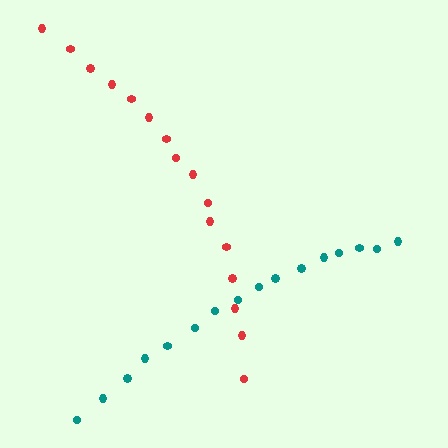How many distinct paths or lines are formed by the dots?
There are 2 distinct paths.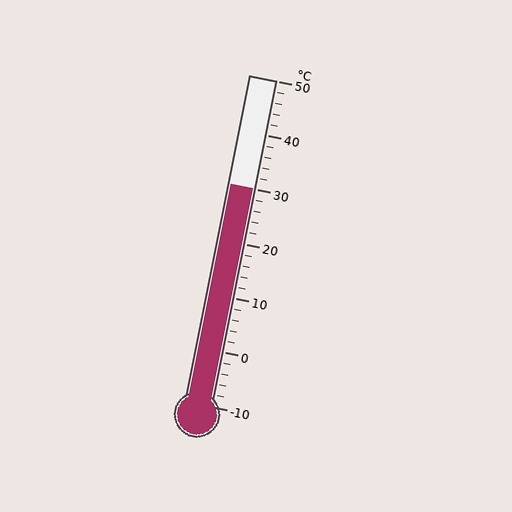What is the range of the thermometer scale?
The thermometer scale ranges from -10°C to 50°C.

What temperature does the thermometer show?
The thermometer shows approximately 30°C.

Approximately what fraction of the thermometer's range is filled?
The thermometer is filled to approximately 65% of its range.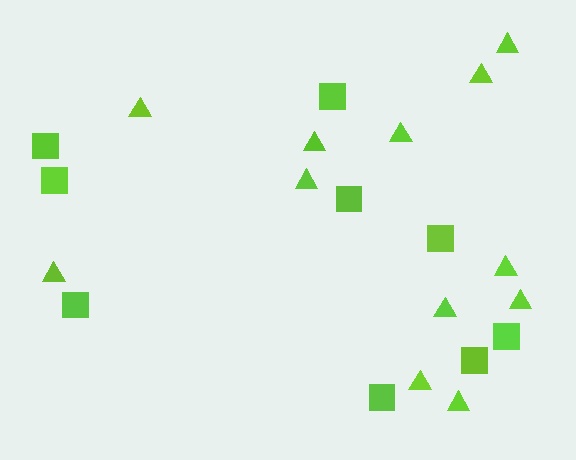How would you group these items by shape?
There are 2 groups: one group of triangles (12) and one group of squares (9).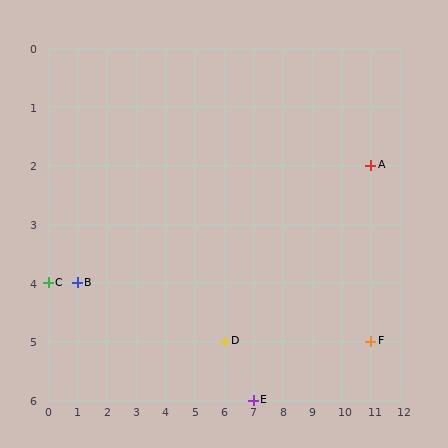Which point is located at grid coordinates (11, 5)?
Point F is at (11, 5).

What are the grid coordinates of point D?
Point D is at grid coordinates (6, 5).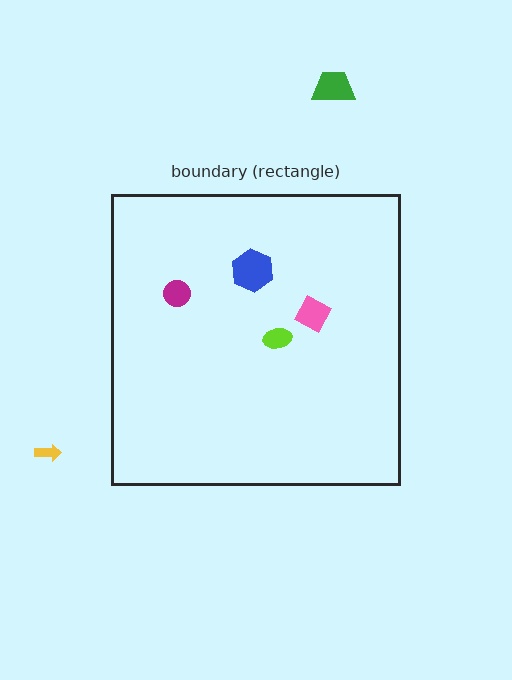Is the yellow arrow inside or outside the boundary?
Outside.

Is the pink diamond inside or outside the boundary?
Inside.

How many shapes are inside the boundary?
4 inside, 2 outside.